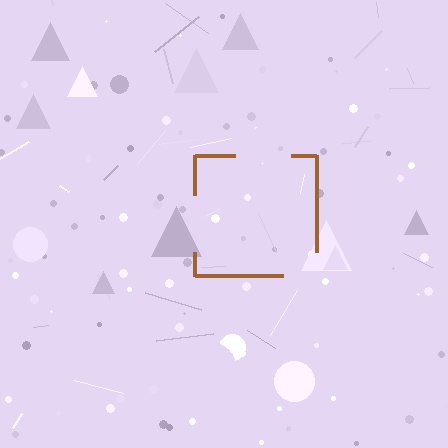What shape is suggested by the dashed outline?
The dashed outline suggests a square.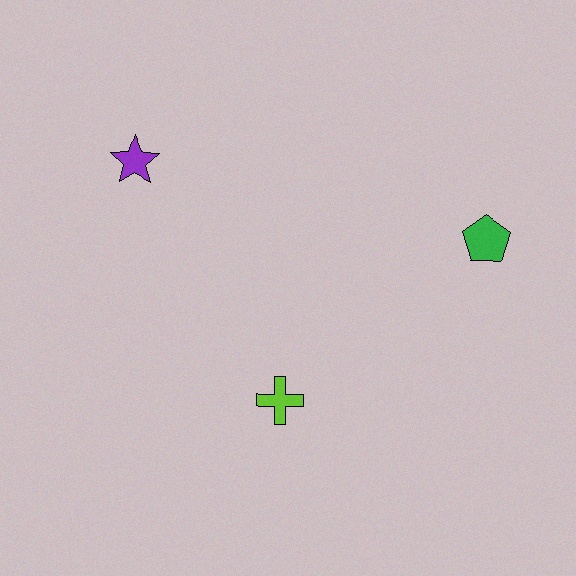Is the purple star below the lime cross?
No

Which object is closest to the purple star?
The lime cross is closest to the purple star.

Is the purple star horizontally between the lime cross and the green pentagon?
No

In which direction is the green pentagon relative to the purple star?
The green pentagon is to the right of the purple star.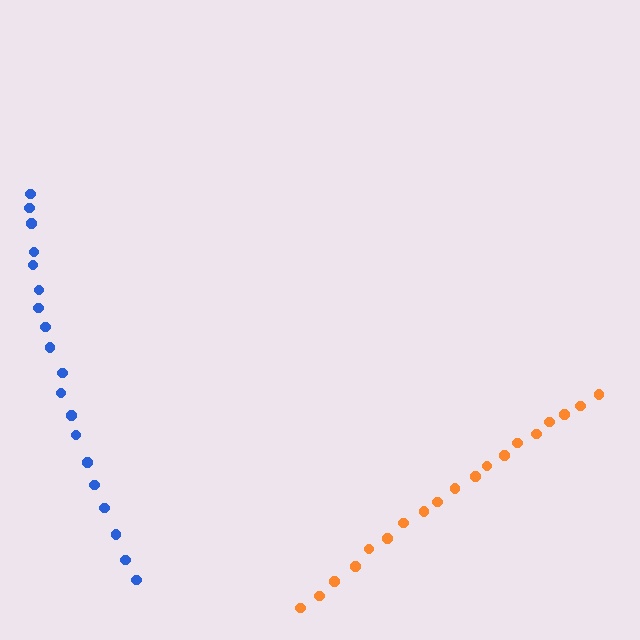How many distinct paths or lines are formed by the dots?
There are 2 distinct paths.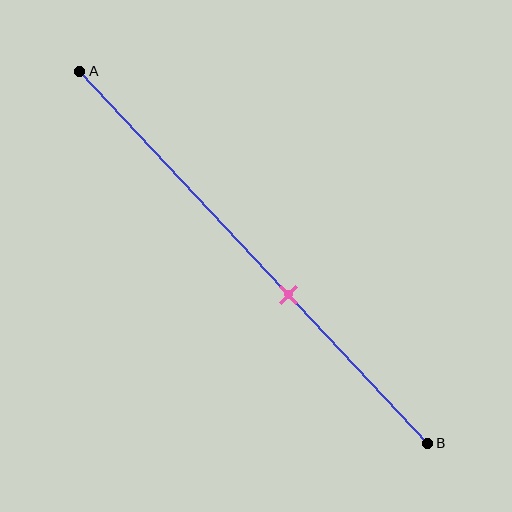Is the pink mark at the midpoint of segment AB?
No, the mark is at about 60% from A, not at the 50% midpoint.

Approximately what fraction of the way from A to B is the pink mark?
The pink mark is approximately 60% of the way from A to B.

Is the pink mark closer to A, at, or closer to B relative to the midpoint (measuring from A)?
The pink mark is closer to point B than the midpoint of segment AB.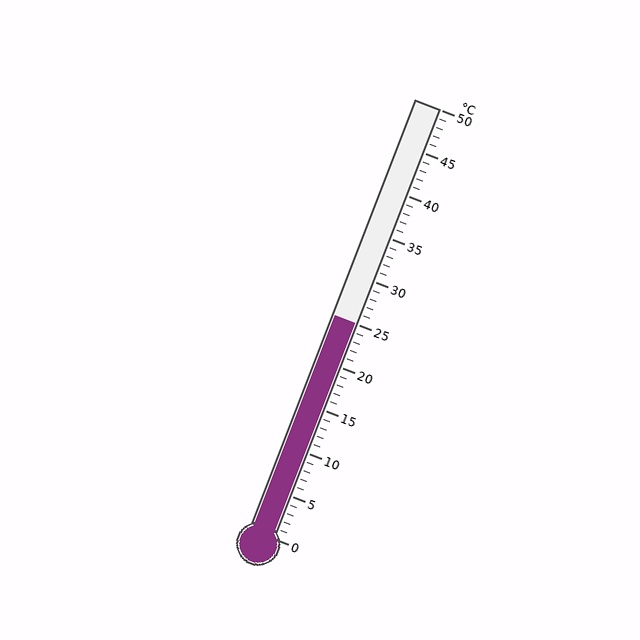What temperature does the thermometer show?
The thermometer shows approximately 25°C.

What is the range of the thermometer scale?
The thermometer scale ranges from 0°C to 50°C.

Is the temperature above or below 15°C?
The temperature is above 15°C.